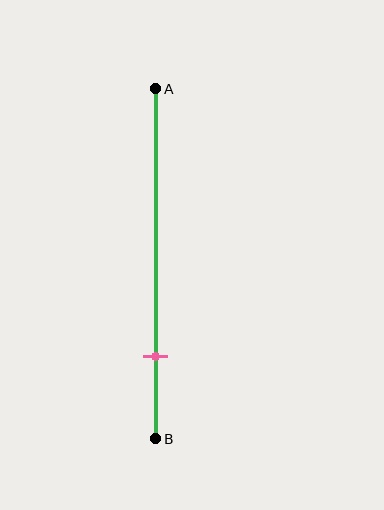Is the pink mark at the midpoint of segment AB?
No, the mark is at about 75% from A, not at the 50% midpoint.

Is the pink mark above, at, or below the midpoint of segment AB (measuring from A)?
The pink mark is below the midpoint of segment AB.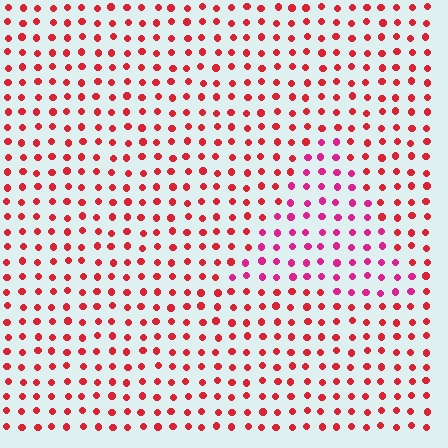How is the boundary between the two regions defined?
The boundary is defined purely by a slight shift in hue (about 30 degrees). Spacing, size, and orientation are identical on both sides.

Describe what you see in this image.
The image is filled with small red elements in a uniform arrangement. A triangle-shaped region is visible where the elements are tinted to a slightly different hue, forming a subtle color boundary.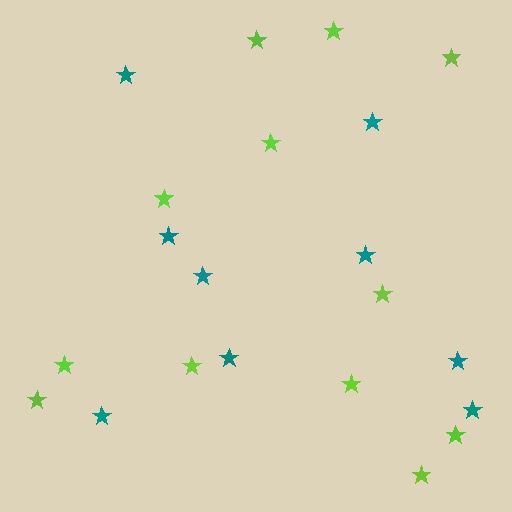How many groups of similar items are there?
There are 2 groups: one group of lime stars (12) and one group of teal stars (9).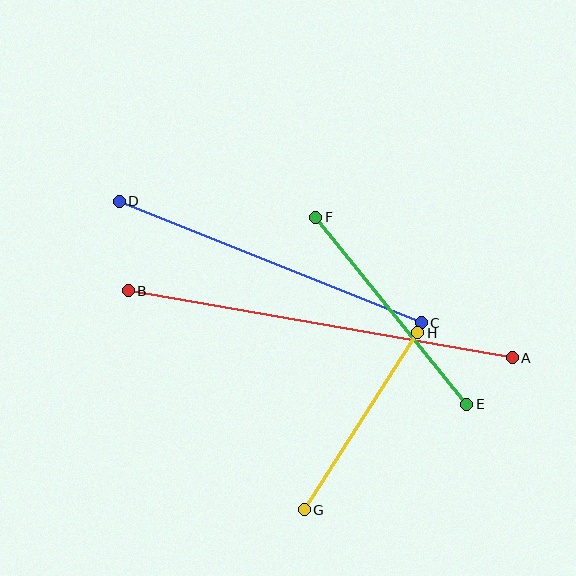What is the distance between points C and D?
The distance is approximately 326 pixels.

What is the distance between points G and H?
The distance is approximately 210 pixels.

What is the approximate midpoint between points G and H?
The midpoint is at approximately (361, 421) pixels.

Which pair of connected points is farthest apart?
Points A and B are farthest apart.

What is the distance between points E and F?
The distance is approximately 240 pixels.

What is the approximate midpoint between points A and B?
The midpoint is at approximately (320, 324) pixels.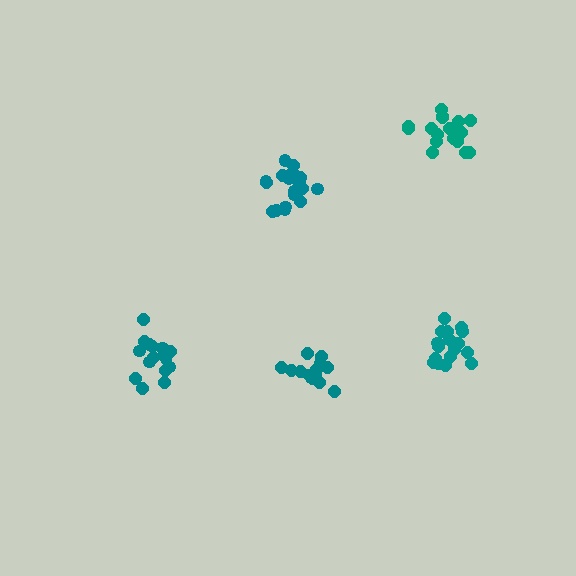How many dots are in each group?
Group 1: 19 dots, Group 2: 18 dots, Group 3: 14 dots, Group 4: 19 dots, Group 5: 16 dots (86 total).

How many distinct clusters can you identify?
There are 5 distinct clusters.